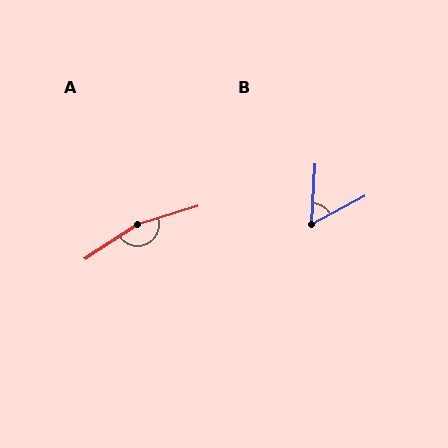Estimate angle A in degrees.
Approximately 164 degrees.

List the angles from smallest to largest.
B (59°), A (164°).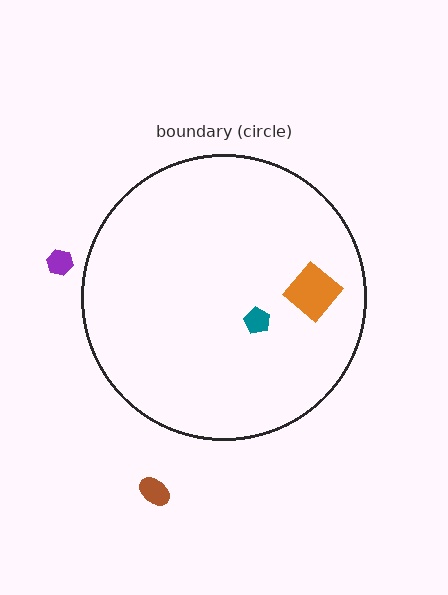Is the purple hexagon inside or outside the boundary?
Outside.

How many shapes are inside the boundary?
2 inside, 2 outside.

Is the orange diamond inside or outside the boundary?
Inside.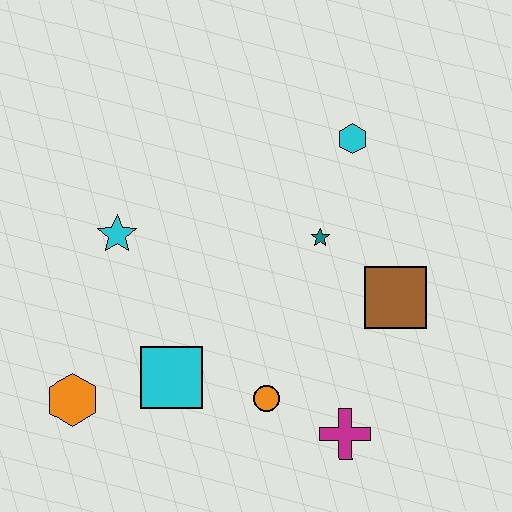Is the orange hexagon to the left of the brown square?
Yes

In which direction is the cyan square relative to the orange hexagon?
The cyan square is to the right of the orange hexagon.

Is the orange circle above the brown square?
No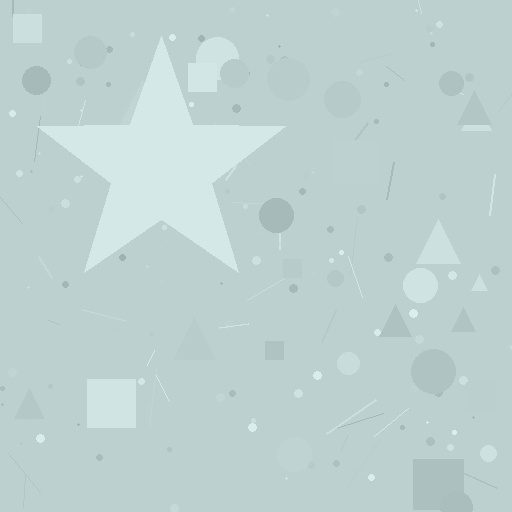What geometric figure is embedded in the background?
A star is embedded in the background.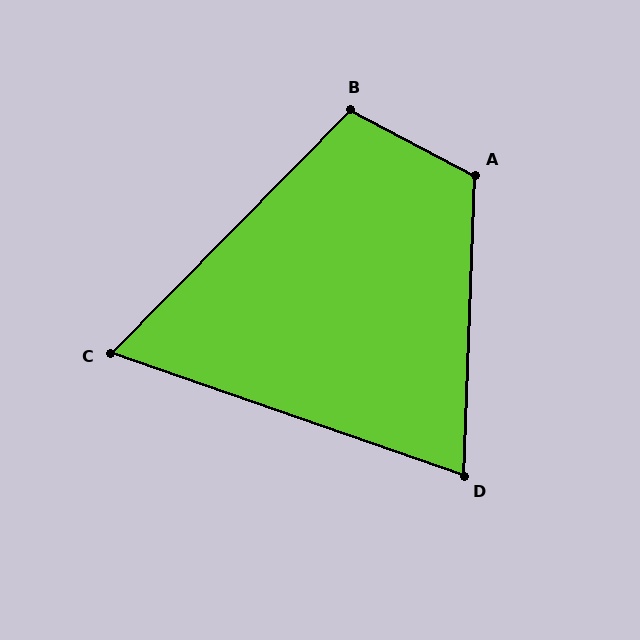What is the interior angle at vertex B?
Approximately 107 degrees (obtuse).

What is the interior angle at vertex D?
Approximately 73 degrees (acute).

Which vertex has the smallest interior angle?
C, at approximately 64 degrees.